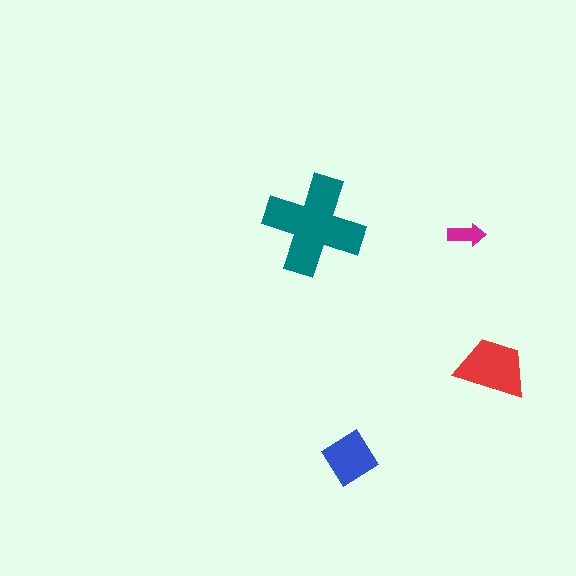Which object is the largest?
The teal cross.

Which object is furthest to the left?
The teal cross is leftmost.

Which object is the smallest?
The magenta arrow.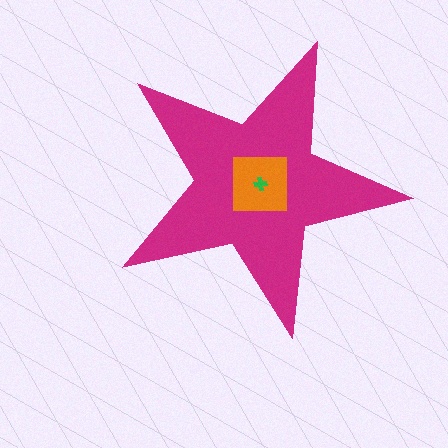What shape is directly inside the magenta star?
The orange square.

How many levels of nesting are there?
3.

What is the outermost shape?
The magenta star.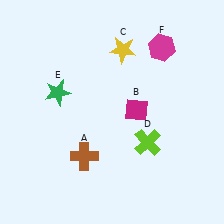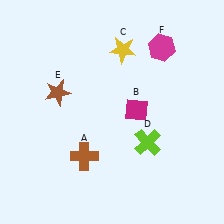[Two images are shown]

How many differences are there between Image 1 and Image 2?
There is 1 difference between the two images.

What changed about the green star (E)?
In Image 1, E is green. In Image 2, it changed to brown.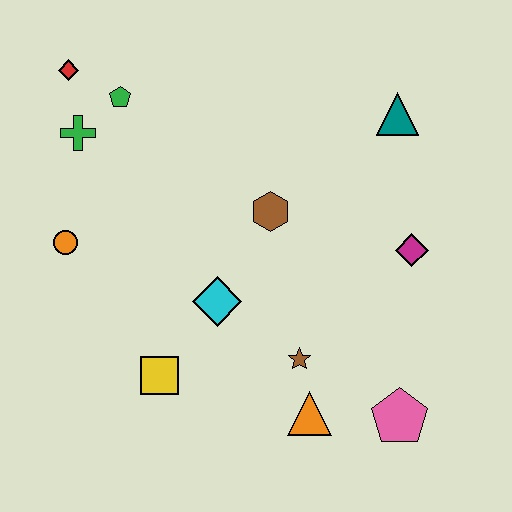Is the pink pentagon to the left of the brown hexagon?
No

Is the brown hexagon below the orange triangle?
No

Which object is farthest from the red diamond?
The pink pentagon is farthest from the red diamond.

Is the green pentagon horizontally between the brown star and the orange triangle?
No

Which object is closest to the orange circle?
The green cross is closest to the orange circle.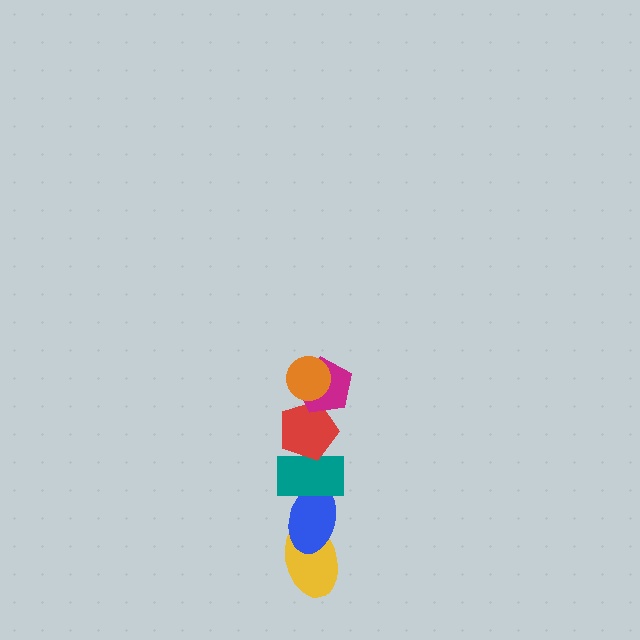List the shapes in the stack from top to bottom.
From top to bottom: the orange circle, the magenta pentagon, the red pentagon, the teal rectangle, the blue ellipse, the yellow ellipse.